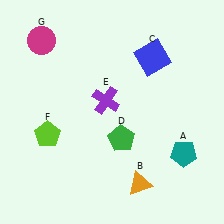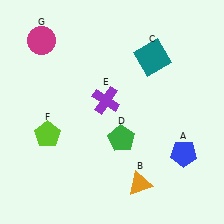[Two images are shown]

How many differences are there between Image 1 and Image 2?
There are 2 differences between the two images.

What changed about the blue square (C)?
In Image 1, C is blue. In Image 2, it changed to teal.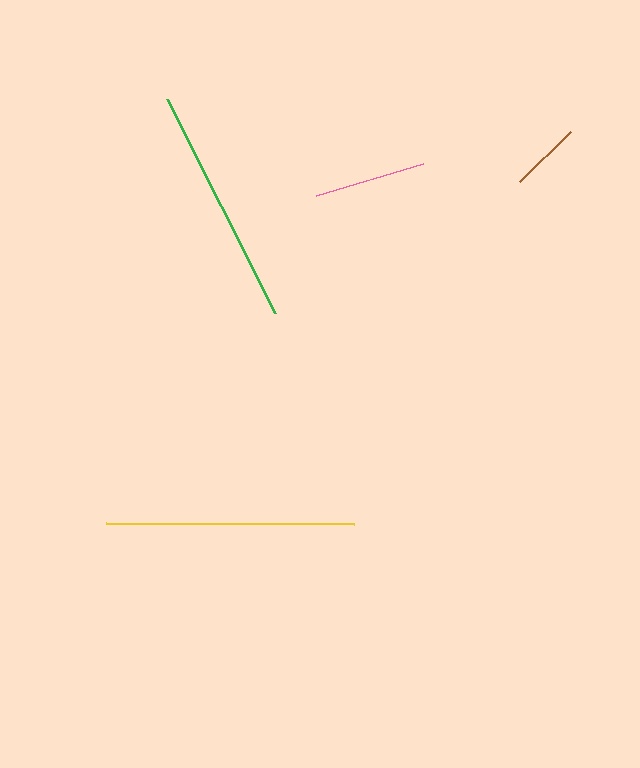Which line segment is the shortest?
The brown line is the shortest at approximately 72 pixels.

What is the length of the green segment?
The green segment is approximately 240 pixels long.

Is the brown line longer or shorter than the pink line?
The pink line is longer than the brown line.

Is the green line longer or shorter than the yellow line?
The yellow line is longer than the green line.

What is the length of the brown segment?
The brown segment is approximately 72 pixels long.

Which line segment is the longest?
The yellow line is the longest at approximately 248 pixels.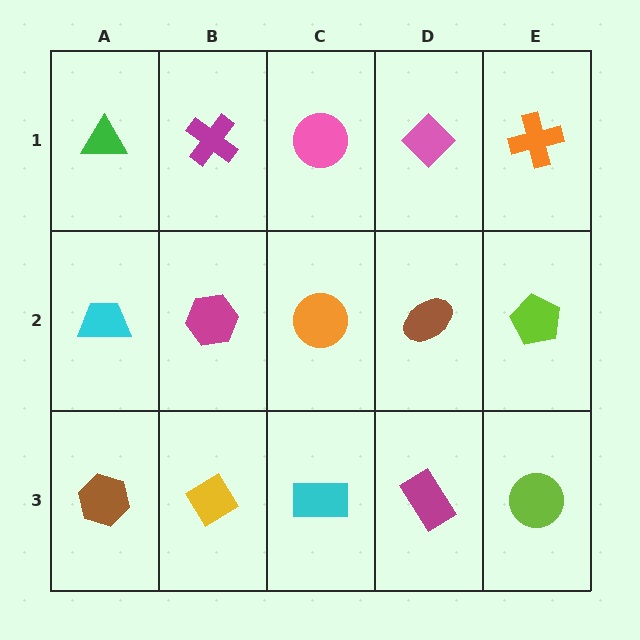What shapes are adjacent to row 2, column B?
A magenta cross (row 1, column B), a yellow diamond (row 3, column B), a cyan trapezoid (row 2, column A), an orange circle (row 2, column C).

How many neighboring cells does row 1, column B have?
3.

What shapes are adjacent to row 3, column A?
A cyan trapezoid (row 2, column A), a yellow diamond (row 3, column B).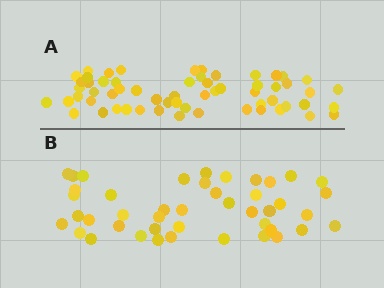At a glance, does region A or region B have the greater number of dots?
Region A (the top region) has more dots.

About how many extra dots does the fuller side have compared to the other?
Region A has approximately 15 more dots than region B.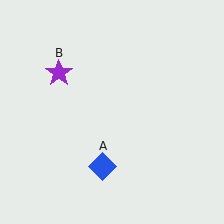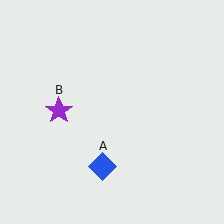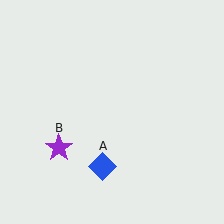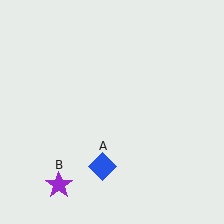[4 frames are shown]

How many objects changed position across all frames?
1 object changed position: purple star (object B).